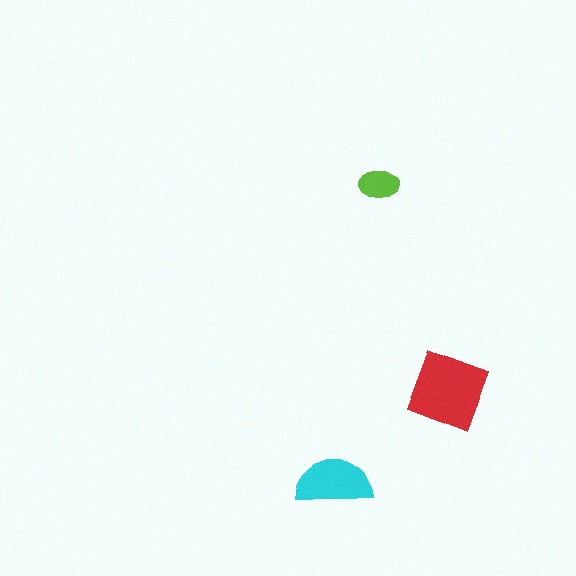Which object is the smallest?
The lime ellipse.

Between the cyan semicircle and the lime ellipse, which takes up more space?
The cyan semicircle.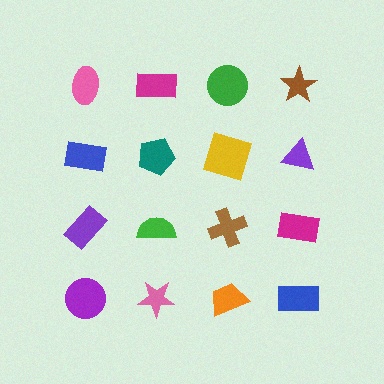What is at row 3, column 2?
A green semicircle.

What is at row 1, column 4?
A brown star.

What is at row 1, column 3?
A green circle.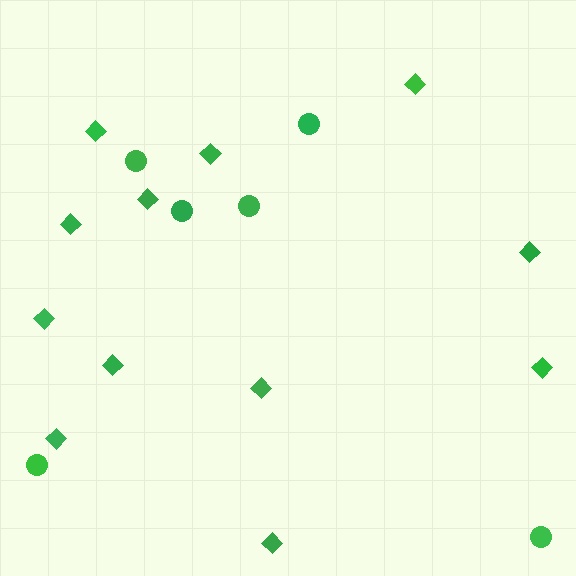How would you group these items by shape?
There are 2 groups: one group of circles (6) and one group of diamonds (12).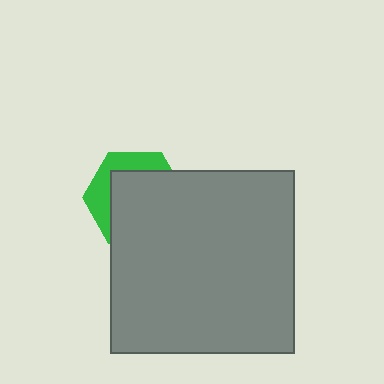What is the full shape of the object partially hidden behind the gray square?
The partially hidden object is a green hexagon.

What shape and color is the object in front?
The object in front is a gray square.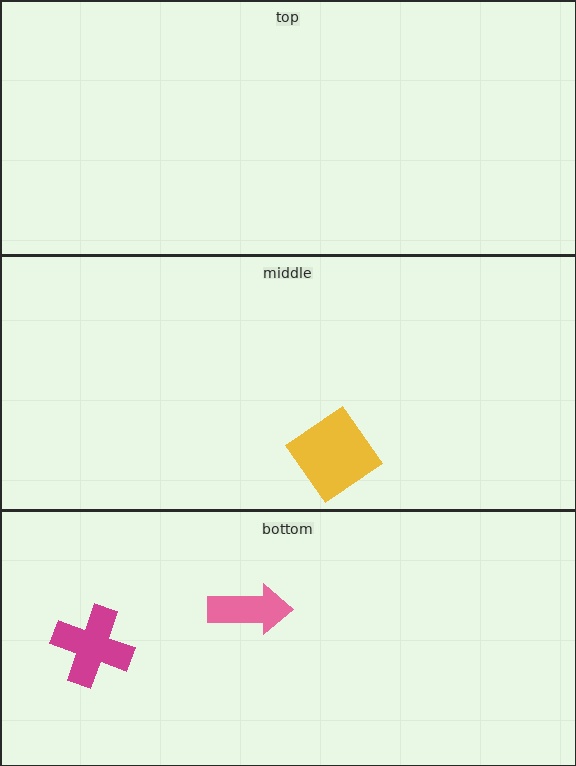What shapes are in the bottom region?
The pink arrow, the magenta cross.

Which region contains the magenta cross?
The bottom region.